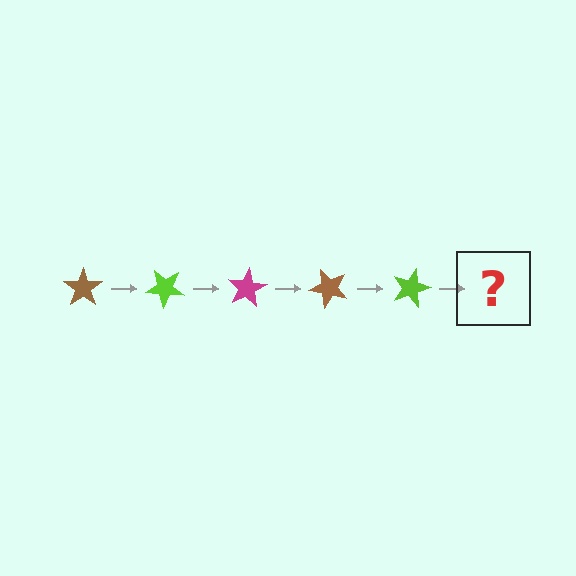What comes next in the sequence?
The next element should be a magenta star, rotated 200 degrees from the start.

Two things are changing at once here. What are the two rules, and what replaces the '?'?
The two rules are that it rotates 40 degrees each step and the color cycles through brown, lime, and magenta. The '?' should be a magenta star, rotated 200 degrees from the start.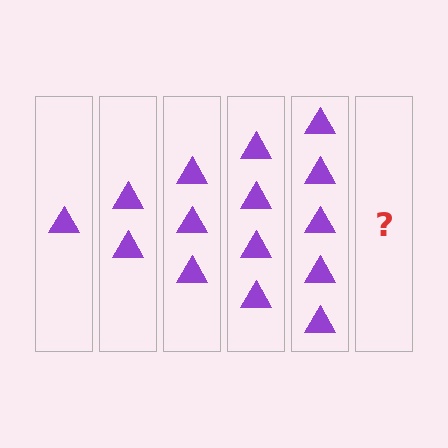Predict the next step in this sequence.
The next step is 6 triangles.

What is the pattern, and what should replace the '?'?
The pattern is that each step adds one more triangle. The '?' should be 6 triangles.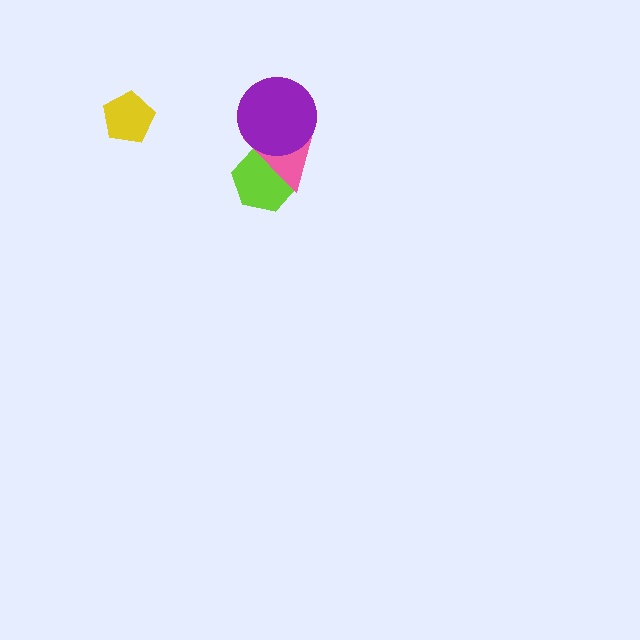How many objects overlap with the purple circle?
2 objects overlap with the purple circle.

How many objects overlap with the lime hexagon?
2 objects overlap with the lime hexagon.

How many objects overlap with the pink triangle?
2 objects overlap with the pink triangle.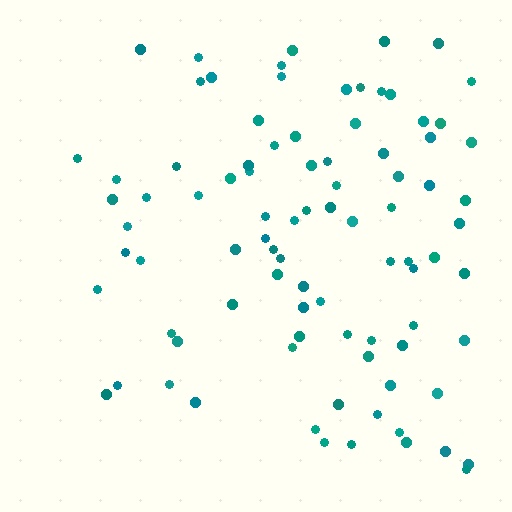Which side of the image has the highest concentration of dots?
The right.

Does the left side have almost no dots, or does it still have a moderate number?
Still a moderate number, just noticeably fewer than the right.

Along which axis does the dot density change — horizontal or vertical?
Horizontal.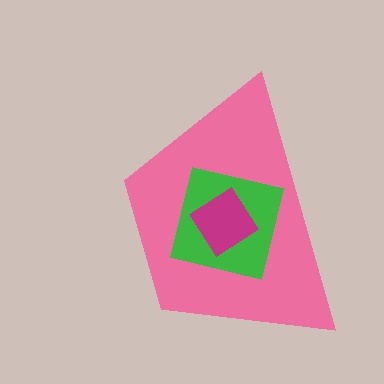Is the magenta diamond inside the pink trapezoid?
Yes.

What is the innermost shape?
The magenta diamond.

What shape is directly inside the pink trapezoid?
The green square.